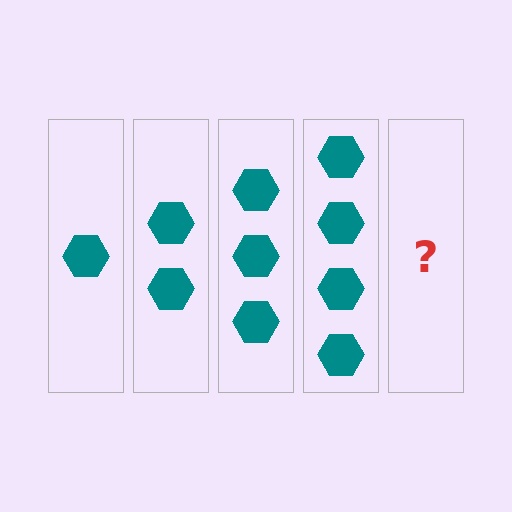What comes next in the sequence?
The next element should be 5 hexagons.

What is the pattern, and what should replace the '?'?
The pattern is that each step adds one more hexagon. The '?' should be 5 hexagons.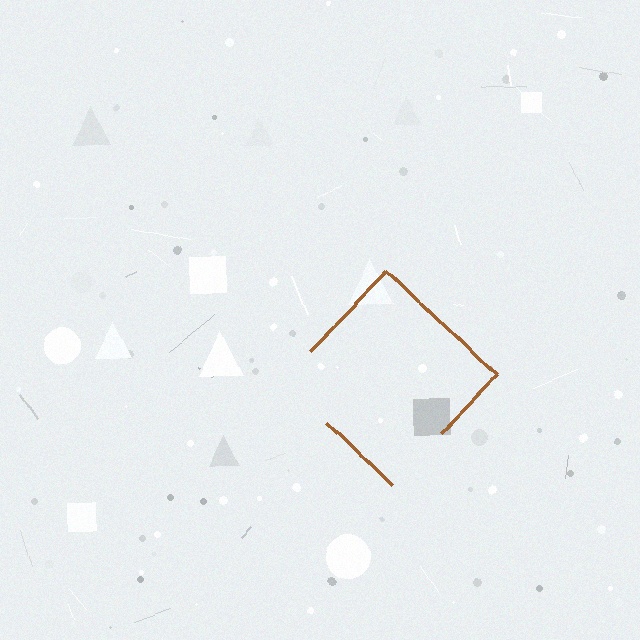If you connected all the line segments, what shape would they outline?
They would outline a diamond.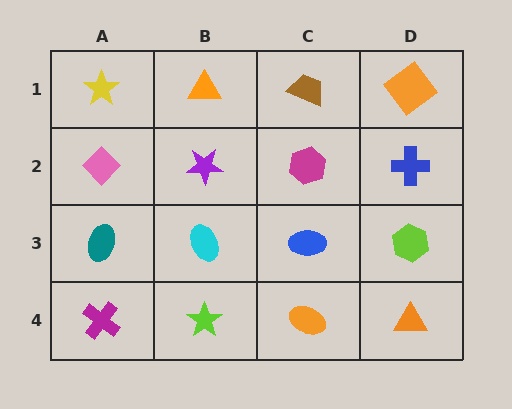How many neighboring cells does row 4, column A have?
2.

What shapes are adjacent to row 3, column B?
A purple star (row 2, column B), a lime star (row 4, column B), a teal ellipse (row 3, column A), a blue ellipse (row 3, column C).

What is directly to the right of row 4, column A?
A lime star.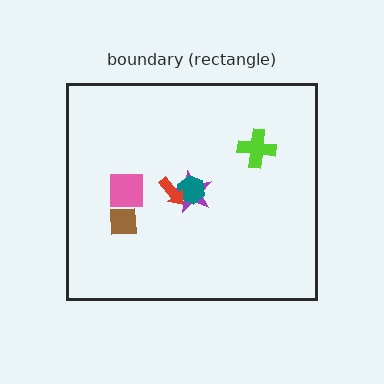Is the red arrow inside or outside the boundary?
Inside.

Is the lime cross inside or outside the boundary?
Inside.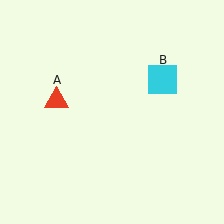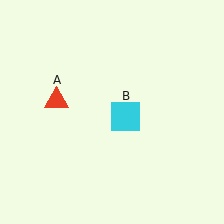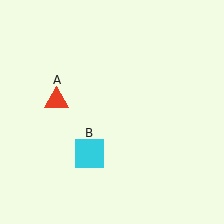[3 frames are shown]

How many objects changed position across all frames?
1 object changed position: cyan square (object B).